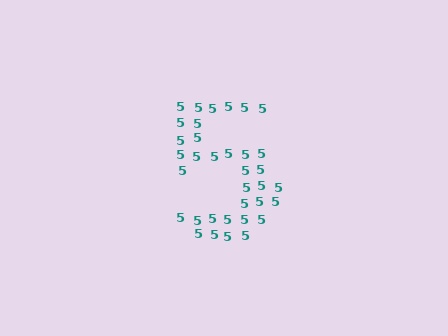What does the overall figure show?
The overall figure shows the digit 5.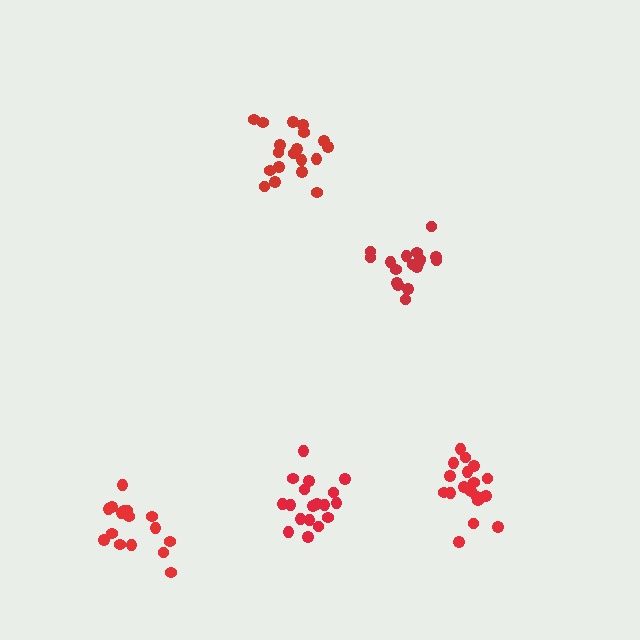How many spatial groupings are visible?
There are 5 spatial groupings.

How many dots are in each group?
Group 1: 19 dots, Group 2: 17 dots, Group 3: 18 dots, Group 4: 18 dots, Group 5: 16 dots (88 total).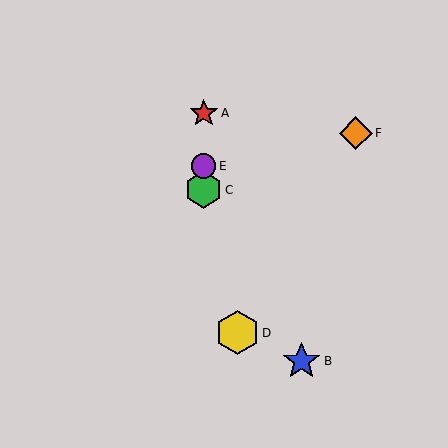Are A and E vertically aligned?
Yes, both are at x≈204.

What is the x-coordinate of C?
Object C is at x≈204.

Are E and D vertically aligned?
No, E is at x≈204 and D is at x≈237.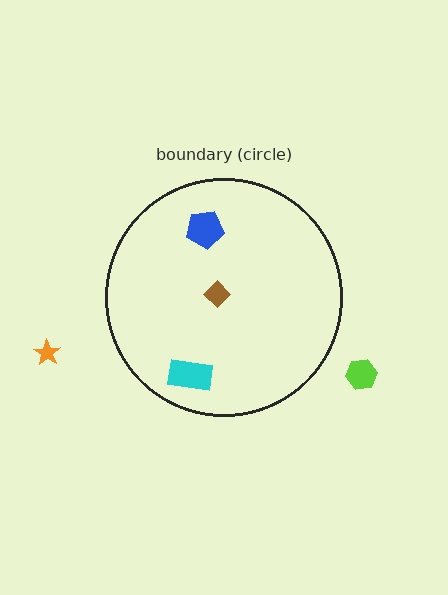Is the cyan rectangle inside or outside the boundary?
Inside.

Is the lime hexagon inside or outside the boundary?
Outside.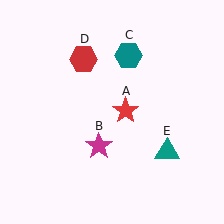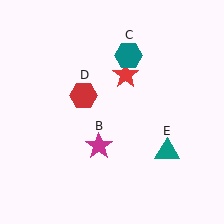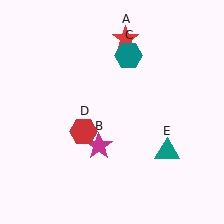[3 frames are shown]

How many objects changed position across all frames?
2 objects changed position: red star (object A), red hexagon (object D).